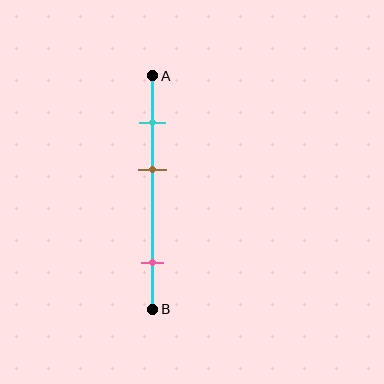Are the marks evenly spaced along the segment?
No, the marks are not evenly spaced.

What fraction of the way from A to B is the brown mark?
The brown mark is approximately 40% (0.4) of the way from A to B.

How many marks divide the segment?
There are 3 marks dividing the segment.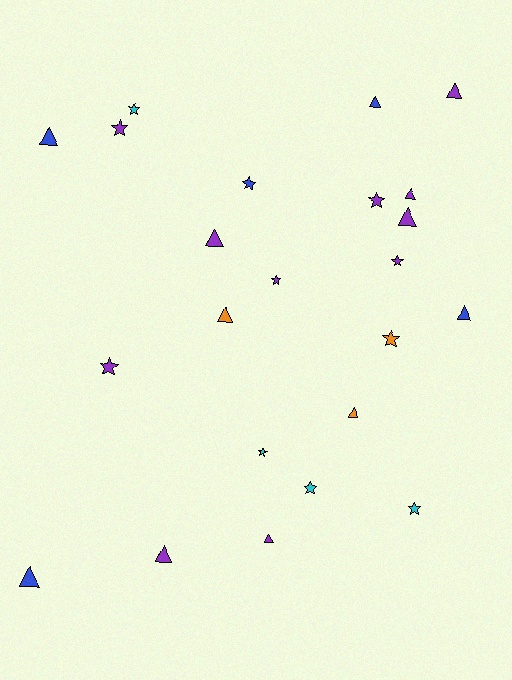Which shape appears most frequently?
Triangle, with 12 objects.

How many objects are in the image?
There are 23 objects.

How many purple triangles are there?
There are 6 purple triangles.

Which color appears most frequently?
Purple, with 11 objects.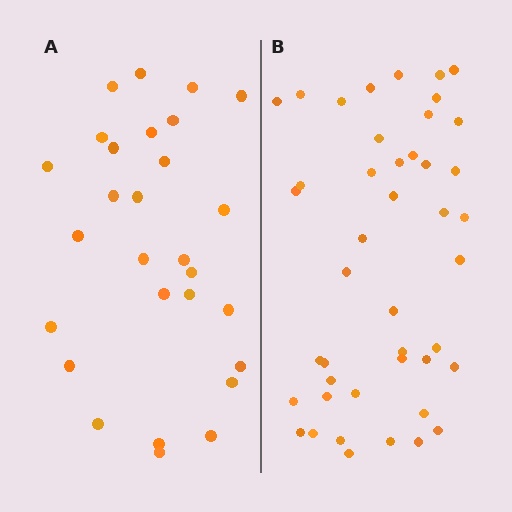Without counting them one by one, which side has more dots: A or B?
Region B (the right region) has more dots.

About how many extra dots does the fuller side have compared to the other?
Region B has approximately 15 more dots than region A.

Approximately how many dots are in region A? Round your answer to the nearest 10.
About 30 dots. (The exact count is 28, which rounds to 30.)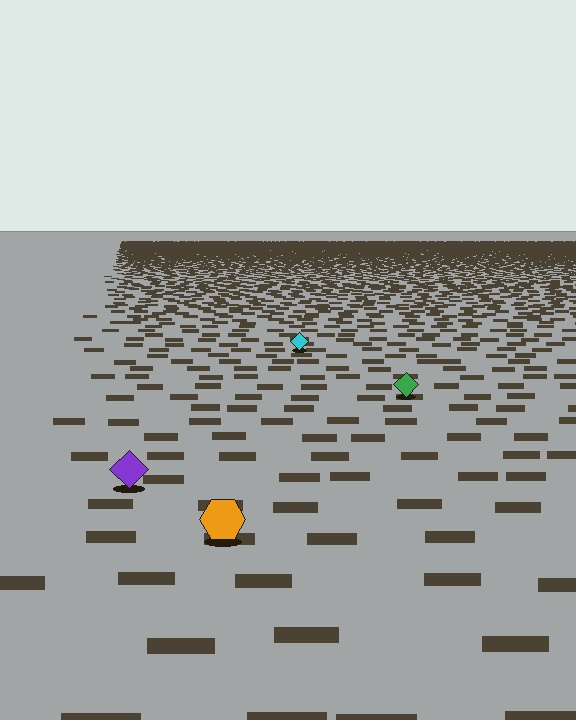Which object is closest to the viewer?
The orange hexagon is closest. The texture marks near it are larger and more spread out.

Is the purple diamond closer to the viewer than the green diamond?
Yes. The purple diamond is closer — you can tell from the texture gradient: the ground texture is coarser near it.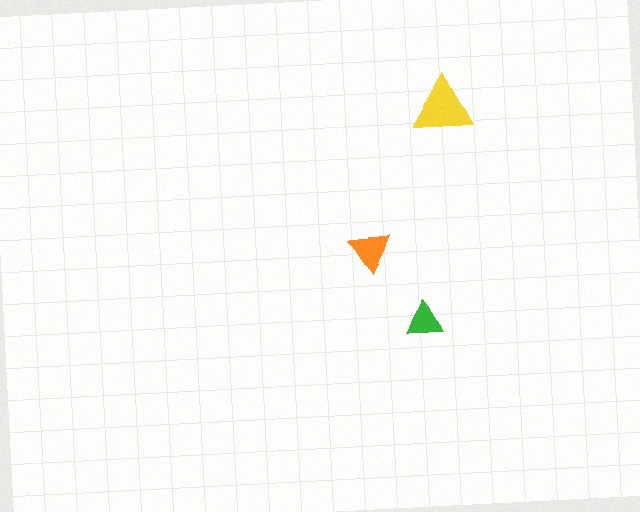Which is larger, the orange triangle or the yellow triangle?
The yellow one.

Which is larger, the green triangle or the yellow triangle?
The yellow one.